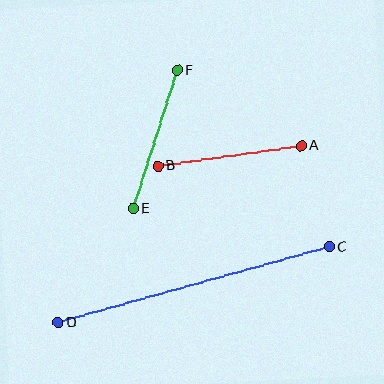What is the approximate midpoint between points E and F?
The midpoint is at approximately (155, 140) pixels.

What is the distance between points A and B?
The distance is approximately 145 pixels.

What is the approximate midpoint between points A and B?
The midpoint is at approximately (230, 156) pixels.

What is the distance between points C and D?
The distance is approximately 282 pixels.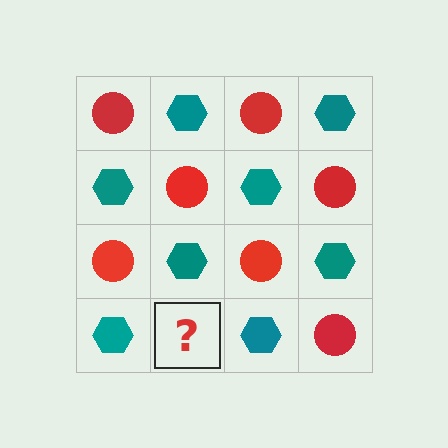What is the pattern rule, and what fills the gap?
The rule is that it alternates red circle and teal hexagon in a checkerboard pattern. The gap should be filled with a red circle.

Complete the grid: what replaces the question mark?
The question mark should be replaced with a red circle.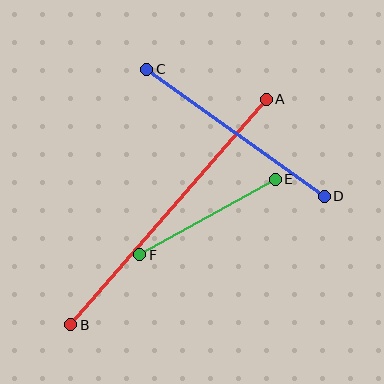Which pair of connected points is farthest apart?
Points A and B are farthest apart.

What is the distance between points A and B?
The distance is approximately 299 pixels.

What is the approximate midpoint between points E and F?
The midpoint is at approximately (207, 217) pixels.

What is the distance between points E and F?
The distance is approximately 155 pixels.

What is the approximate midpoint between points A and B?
The midpoint is at approximately (169, 212) pixels.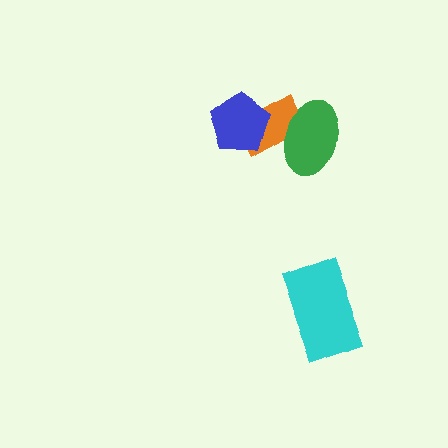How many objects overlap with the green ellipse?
1 object overlaps with the green ellipse.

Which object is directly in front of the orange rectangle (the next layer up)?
The blue pentagon is directly in front of the orange rectangle.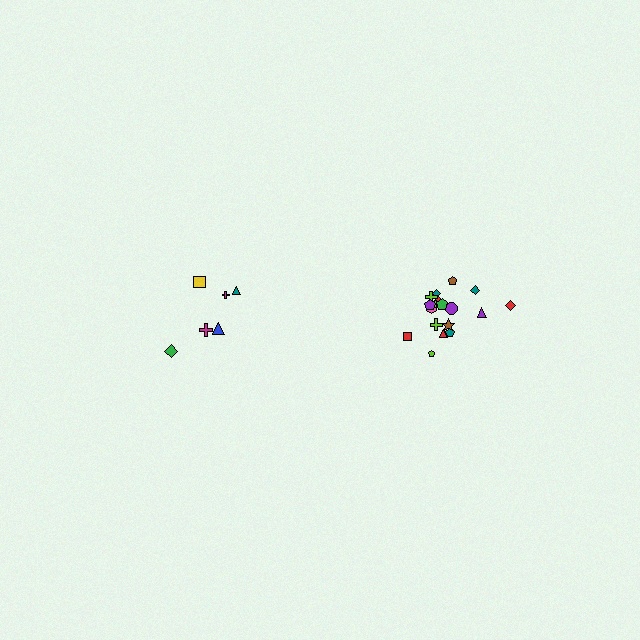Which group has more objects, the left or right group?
The right group.